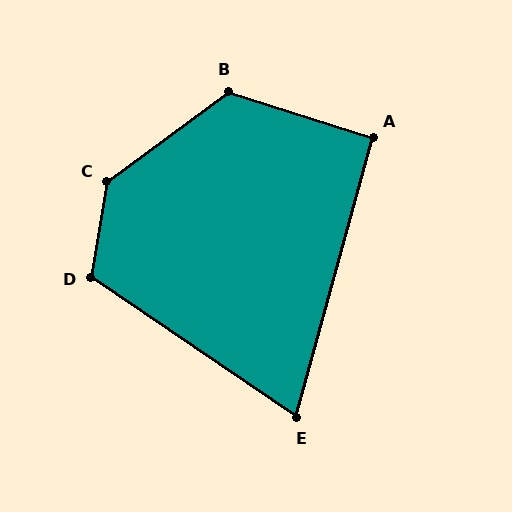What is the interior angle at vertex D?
Approximately 115 degrees (obtuse).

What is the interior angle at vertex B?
Approximately 126 degrees (obtuse).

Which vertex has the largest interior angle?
C, at approximately 136 degrees.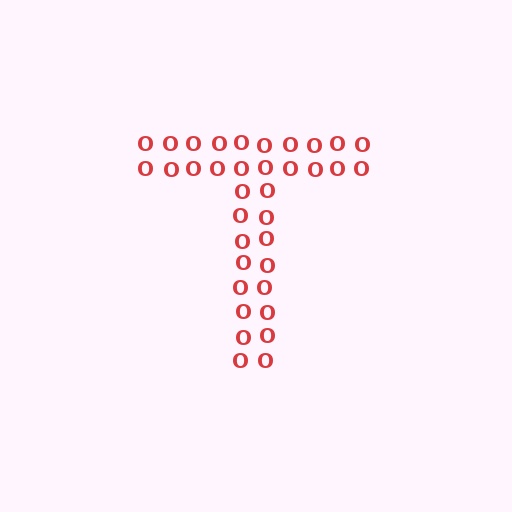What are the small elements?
The small elements are letter O's.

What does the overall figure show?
The overall figure shows the letter T.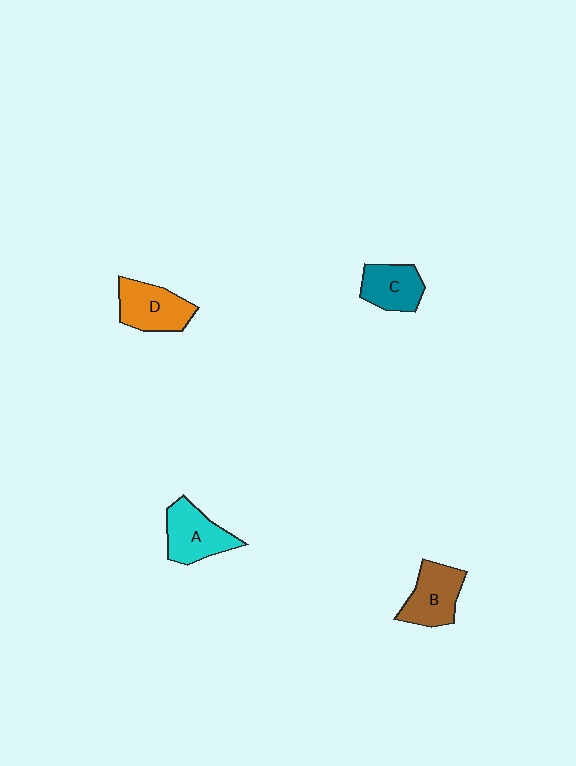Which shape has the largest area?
Shape D (orange).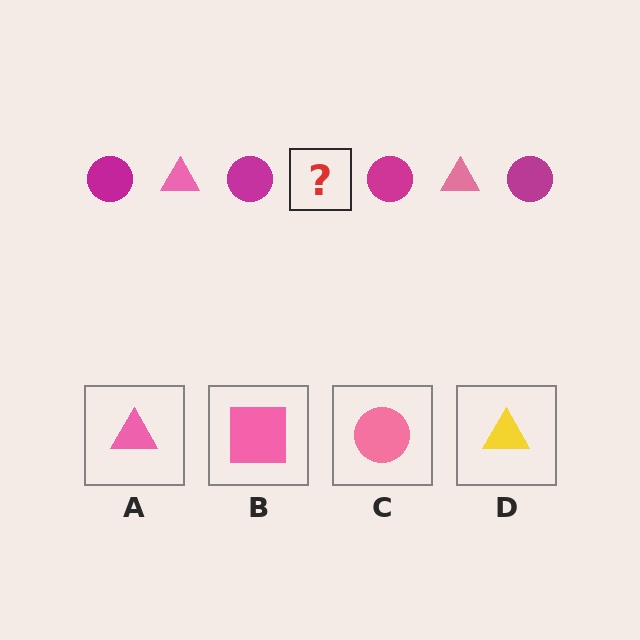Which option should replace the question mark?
Option A.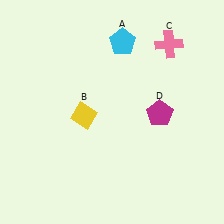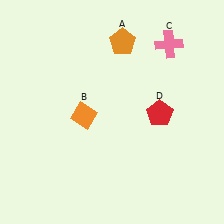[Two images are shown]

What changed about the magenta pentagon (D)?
In Image 1, D is magenta. In Image 2, it changed to red.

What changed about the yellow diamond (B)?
In Image 1, B is yellow. In Image 2, it changed to orange.